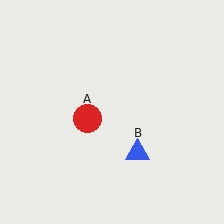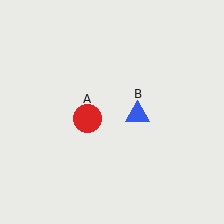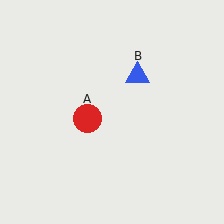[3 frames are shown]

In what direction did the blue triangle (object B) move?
The blue triangle (object B) moved up.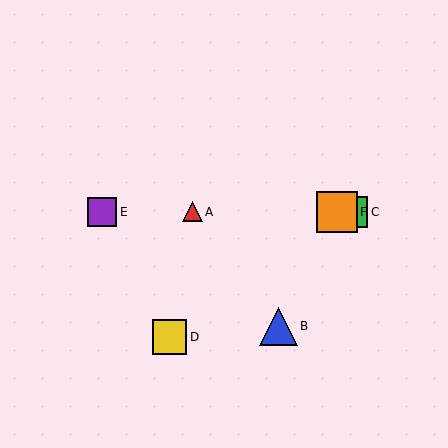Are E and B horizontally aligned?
No, E is at y≈212 and B is at y≈326.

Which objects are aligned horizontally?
Objects A, C, E, F are aligned horizontally.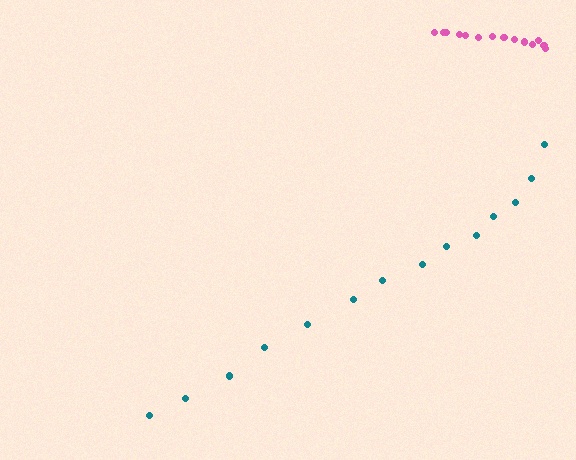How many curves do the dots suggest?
There are 2 distinct paths.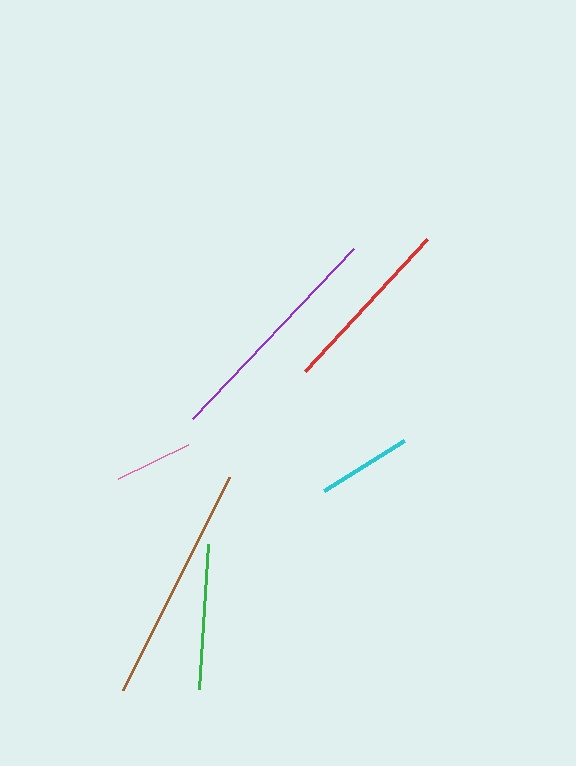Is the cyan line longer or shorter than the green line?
The green line is longer than the cyan line.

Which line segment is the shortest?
The pink line is the shortest at approximately 78 pixels.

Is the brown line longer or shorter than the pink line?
The brown line is longer than the pink line.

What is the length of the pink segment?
The pink segment is approximately 78 pixels long.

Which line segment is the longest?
The brown line is the longest at approximately 237 pixels.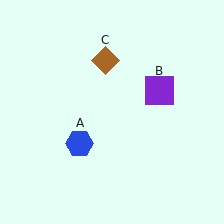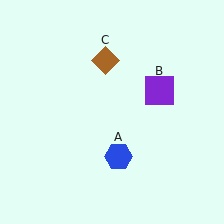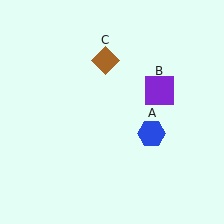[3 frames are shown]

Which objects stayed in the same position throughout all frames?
Purple square (object B) and brown diamond (object C) remained stationary.